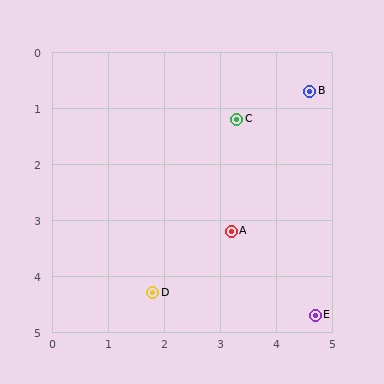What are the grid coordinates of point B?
Point B is at approximately (4.6, 0.7).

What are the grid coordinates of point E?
Point E is at approximately (4.7, 4.7).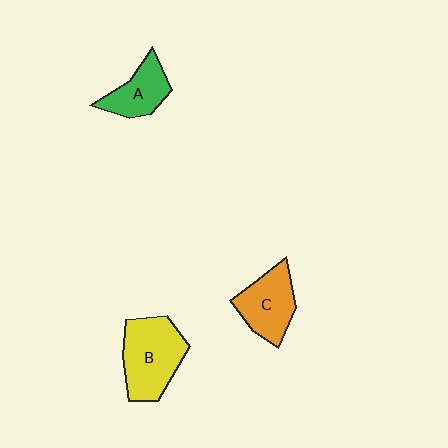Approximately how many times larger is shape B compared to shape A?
Approximately 1.6 times.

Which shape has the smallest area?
Shape A (green).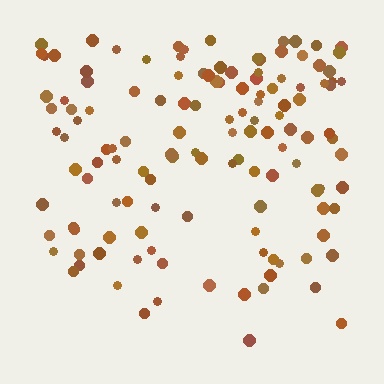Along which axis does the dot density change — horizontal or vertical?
Vertical.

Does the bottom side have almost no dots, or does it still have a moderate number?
Still a moderate number, just noticeably fewer than the top.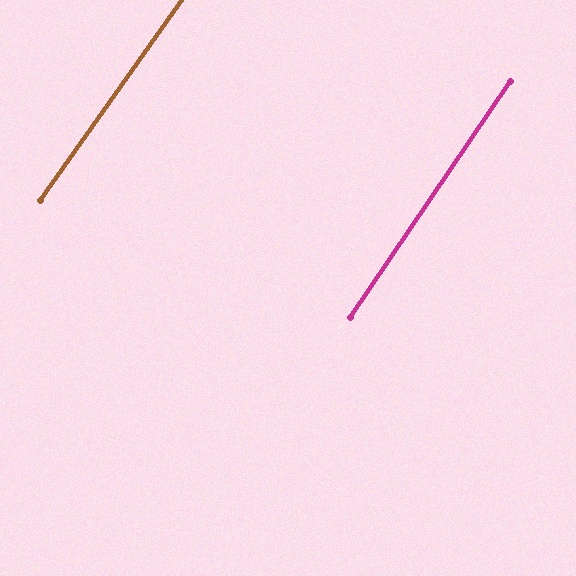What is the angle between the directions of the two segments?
Approximately 1 degree.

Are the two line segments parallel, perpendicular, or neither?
Parallel — their directions differ by only 0.9°.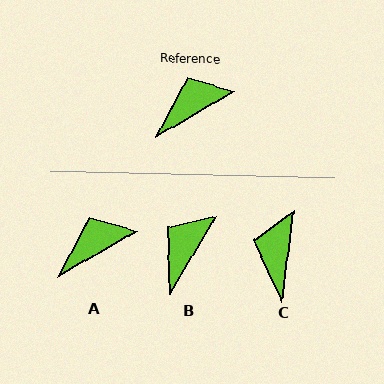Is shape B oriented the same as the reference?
No, it is off by about 29 degrees.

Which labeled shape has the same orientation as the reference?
A.